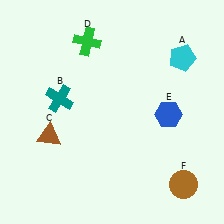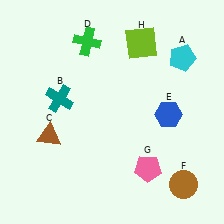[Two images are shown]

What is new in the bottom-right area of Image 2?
A pink pentagon (G) was added in the bottom-right area of Image 2.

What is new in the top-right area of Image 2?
A lime square (H) was added in the top-right area of Image 2.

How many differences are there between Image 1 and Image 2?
There are 2 differences between the two images.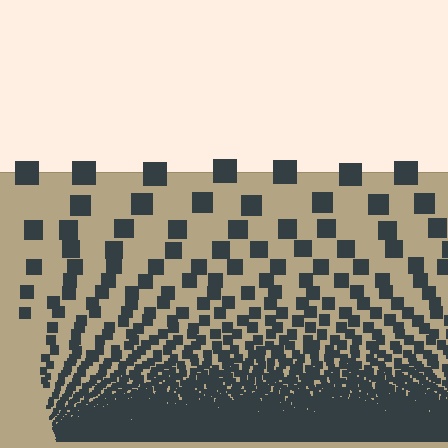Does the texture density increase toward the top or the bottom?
Density increases toward the bottom.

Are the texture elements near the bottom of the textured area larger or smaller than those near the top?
Smaller. The gradient is inverted — elements near the bottom are smaller and denser.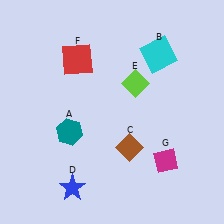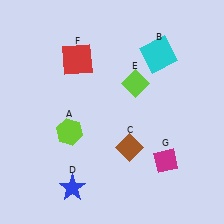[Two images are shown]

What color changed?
The hexagon (A) changed from teal in Image 1 to lime in Image 2.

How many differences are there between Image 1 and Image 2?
There is 1 difference between the two images.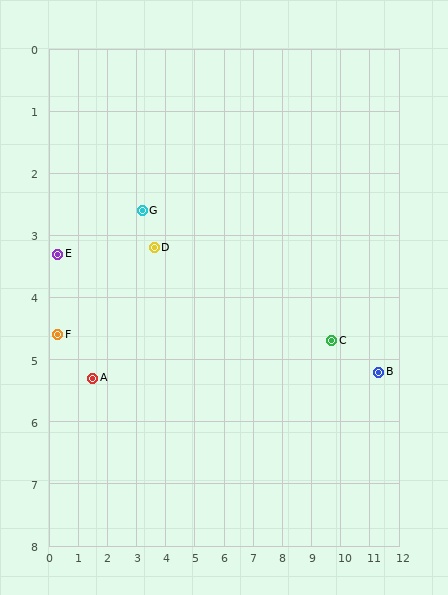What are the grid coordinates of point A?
Point A is at approximately (1.5, 5.3).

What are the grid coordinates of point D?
Point D is at approximately (3.6, 3.2).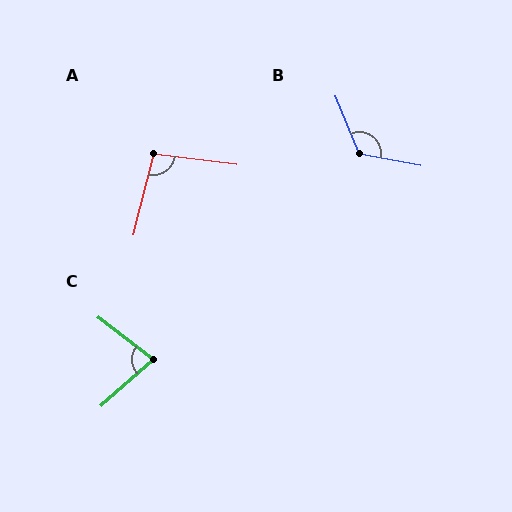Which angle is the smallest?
C, at approximately 79 degrees.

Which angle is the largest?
B, at approximately 124 degrees.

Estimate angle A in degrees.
Approximately 97 degrees.